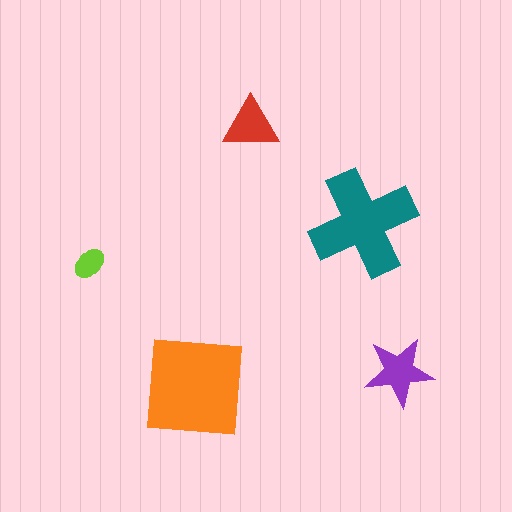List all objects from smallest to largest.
The lime ellipse, the red triangle, the purple star, the teal cross, the orange square.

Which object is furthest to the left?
The lime ellipse is leftmost.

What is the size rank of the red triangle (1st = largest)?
4th.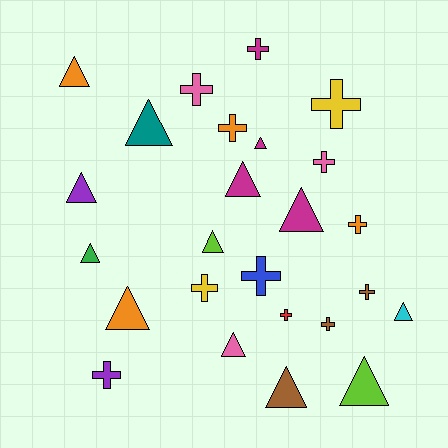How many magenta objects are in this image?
There are 4 magenta objects.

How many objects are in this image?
There are 25 objects.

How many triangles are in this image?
There are 13 triangles.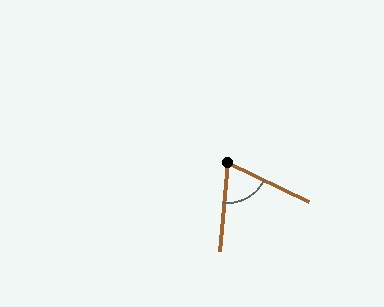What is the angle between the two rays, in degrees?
Approximately 69 degrees.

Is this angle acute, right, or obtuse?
It is acute.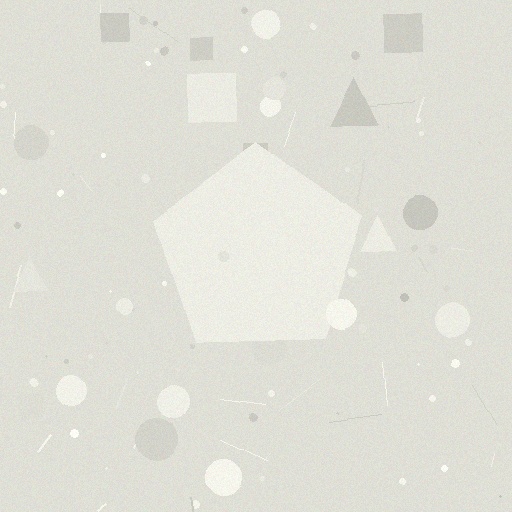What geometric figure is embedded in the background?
A pentagon is embedded in the background.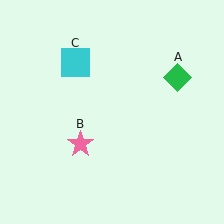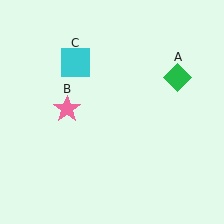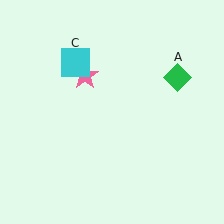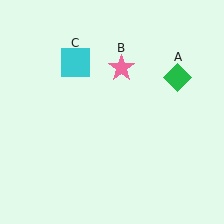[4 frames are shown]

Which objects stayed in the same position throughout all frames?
Green diamond (object A) and cyan square (object C) remained stationary.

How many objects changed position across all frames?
1 object changed position: pink star (object B).